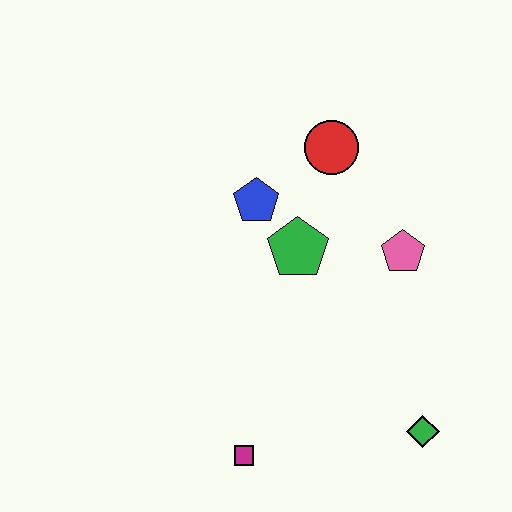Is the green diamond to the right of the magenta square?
Yes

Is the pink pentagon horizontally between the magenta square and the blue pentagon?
No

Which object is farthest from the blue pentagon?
The green diamond is farthest from the blue pentagon.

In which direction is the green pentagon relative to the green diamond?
The green pentagon is above the green diamond.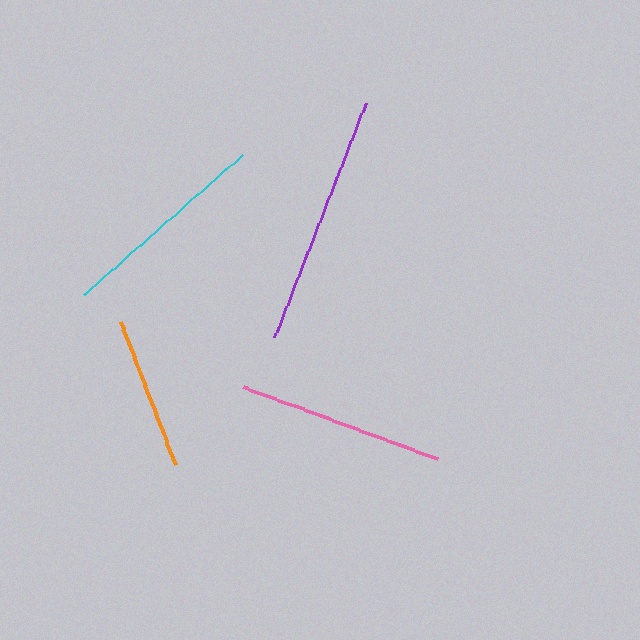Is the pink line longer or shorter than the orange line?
The pink line is longer than the orange line.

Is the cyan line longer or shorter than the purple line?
The purple line is longer than the cyan line.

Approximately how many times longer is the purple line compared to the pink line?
The purple line is approximately 1.2 times the length of the pink line.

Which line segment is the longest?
The purple line is the longest at approximately 253 pixels.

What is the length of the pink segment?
The pink segment is approximately 207 pixels long.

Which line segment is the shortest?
The orange line is the shortest at approximately 154 pixels.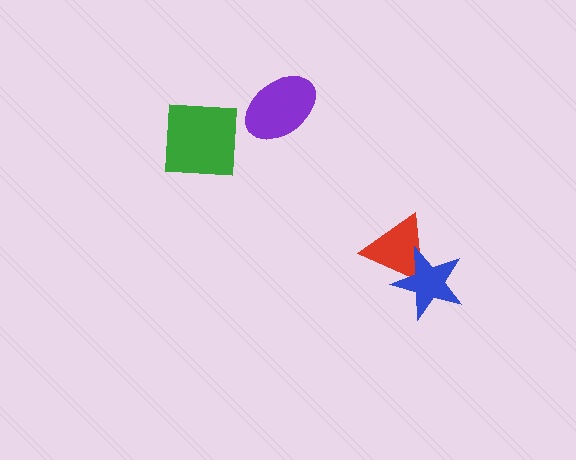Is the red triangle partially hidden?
Yes, it is partially covered by another shape.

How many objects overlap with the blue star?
1 object overlaps with the blue star.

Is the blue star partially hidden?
No, no other shape covers it.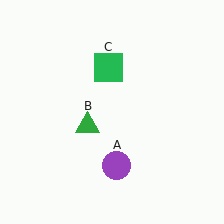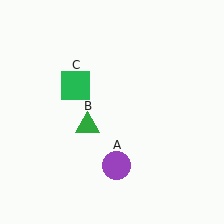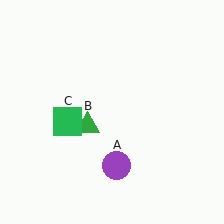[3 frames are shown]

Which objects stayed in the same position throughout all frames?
Purple circle (object A) and green triangle (object B) remained stationary.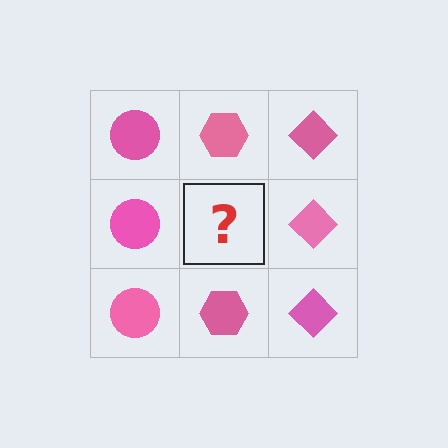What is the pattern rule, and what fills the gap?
The rule is that each column has a consistent shape. The gap should be filled with a pink hexagon.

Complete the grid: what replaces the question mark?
The question mark should be replaced with a pink hexagon.